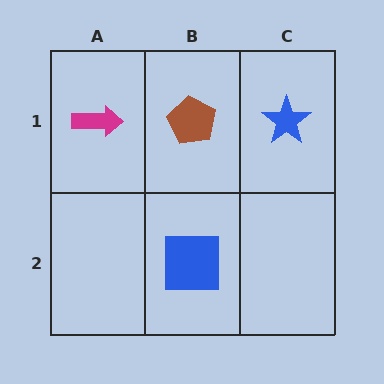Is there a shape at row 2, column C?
No, that cell is empty.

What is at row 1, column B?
A brown pentagon.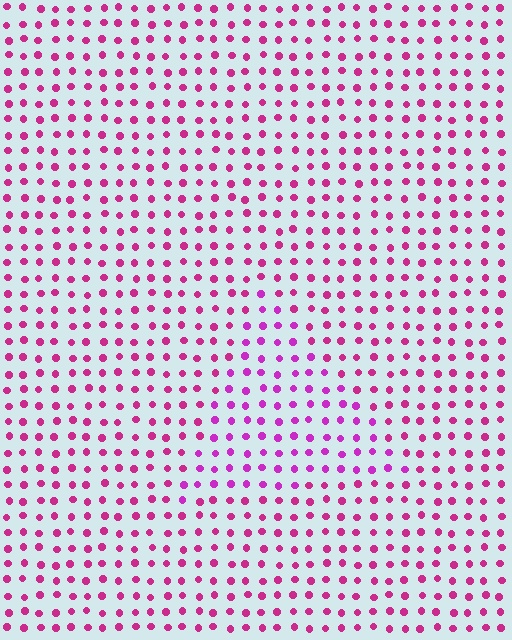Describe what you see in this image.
The image is filled with small magenta elements in a uniform arrangement. A triangle-shaped region is visible where the elements are tinted to a slightly different hue, forming a subtle color boundary.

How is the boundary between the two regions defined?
The boundary is defined purely by a slight shift in hue (about 22 degrees). Spacing, size, and orientation are identical on both sides.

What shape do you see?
I see a triangle.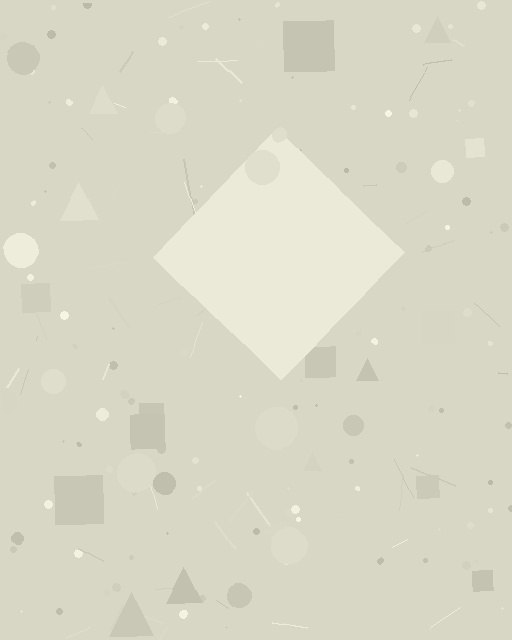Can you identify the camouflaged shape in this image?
The camouflaged shape is a diamond.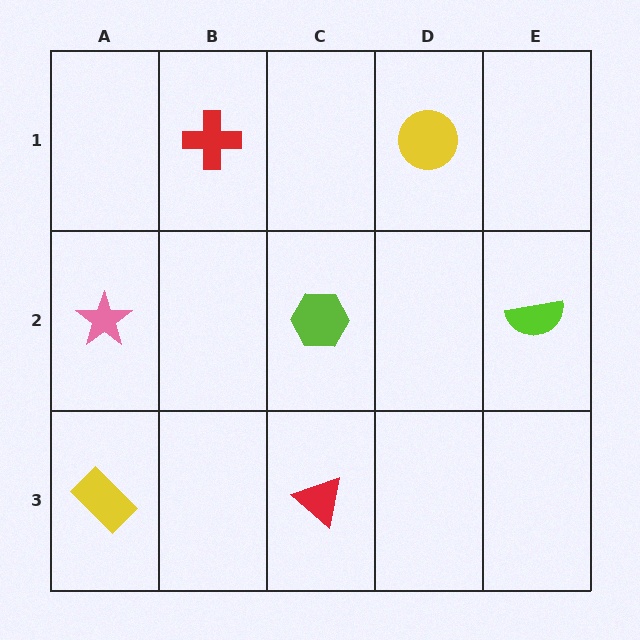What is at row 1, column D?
A yellow circle.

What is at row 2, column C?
A lime hexagon.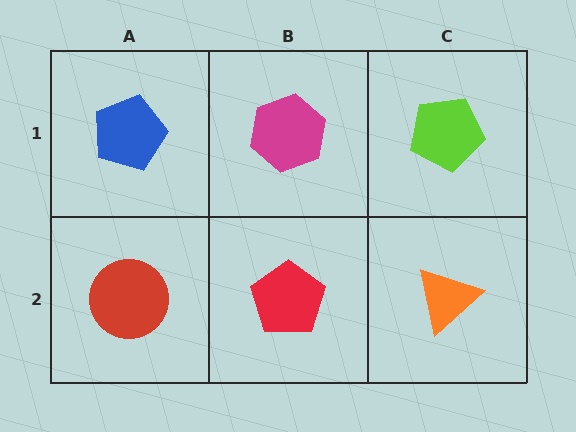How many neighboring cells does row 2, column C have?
2.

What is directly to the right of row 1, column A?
A magenta hexagon.